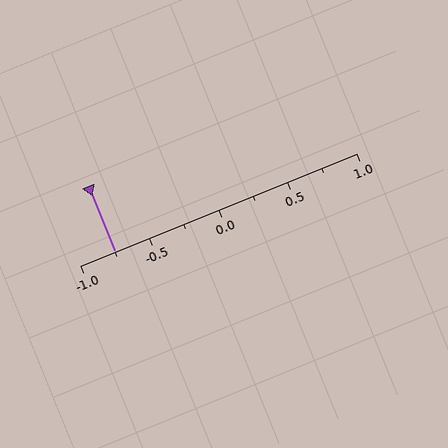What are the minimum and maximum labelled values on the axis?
The axis runs from -1.0 to 1.0.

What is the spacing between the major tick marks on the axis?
The major ticks are spaced 0.5 apart.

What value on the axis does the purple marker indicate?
The marker indicates approximately -0.75.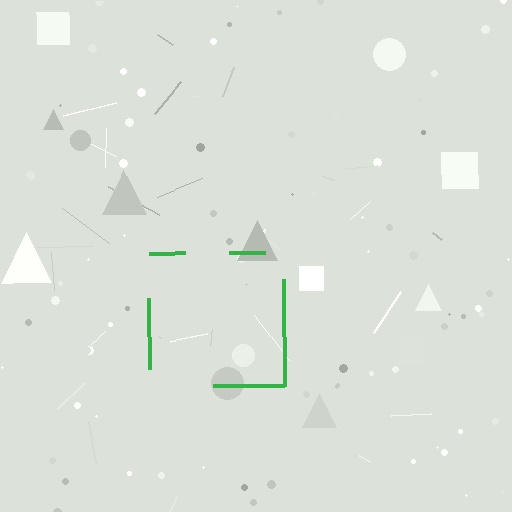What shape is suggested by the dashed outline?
The dashed outline suggests a square.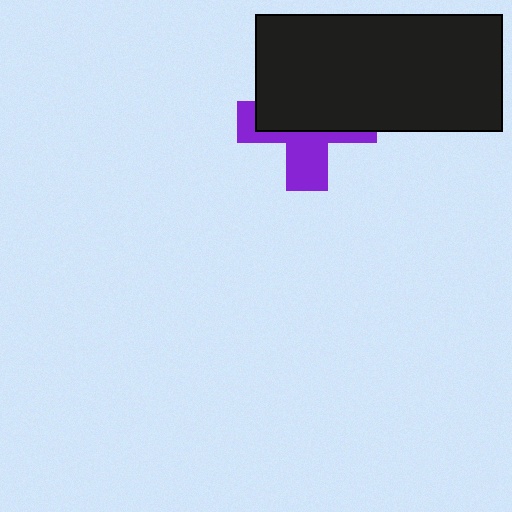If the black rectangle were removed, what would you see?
You would see the complete purple cross.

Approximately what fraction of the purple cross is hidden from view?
Roughly 58% of the purple cross is hidden behind the black rectangle.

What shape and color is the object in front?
The object in front is a black rectangle.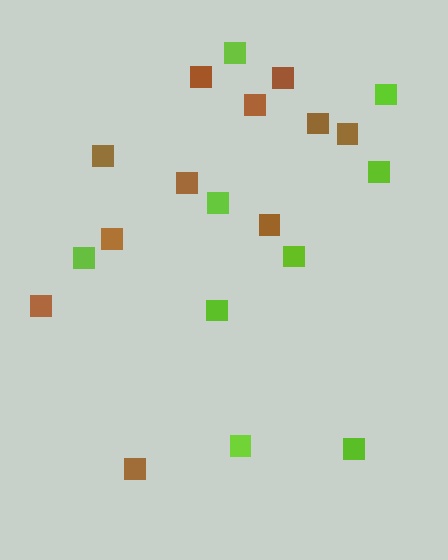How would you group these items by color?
There are 2 groups: one group of brown squares (11) and one group of lime squares (9).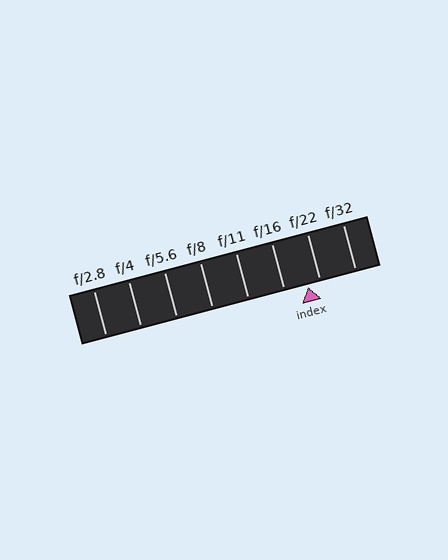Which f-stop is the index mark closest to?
The index mark is closest to f/22.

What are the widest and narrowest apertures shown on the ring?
The widest aperture shown is f/2.8 and the narrowest is f/32.